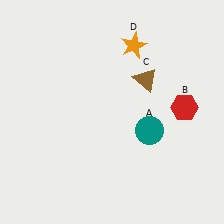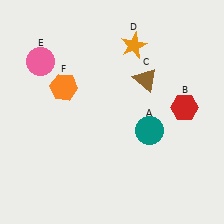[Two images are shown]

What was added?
A pink circle (E), an orange hexagon (F) were added in Image 2.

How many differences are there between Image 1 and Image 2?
There are 2 differences between the two images.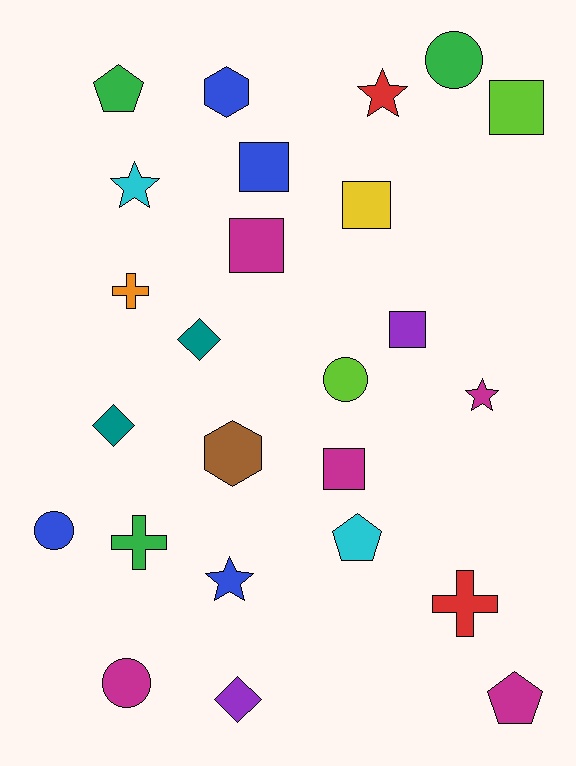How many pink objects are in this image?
There are no pink objects.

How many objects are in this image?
There are 25 objects.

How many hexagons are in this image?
There are 2 hexagons.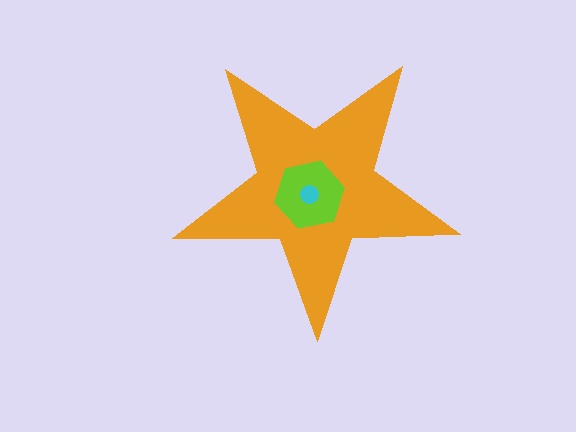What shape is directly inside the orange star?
The lime hexagon.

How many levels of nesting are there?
3.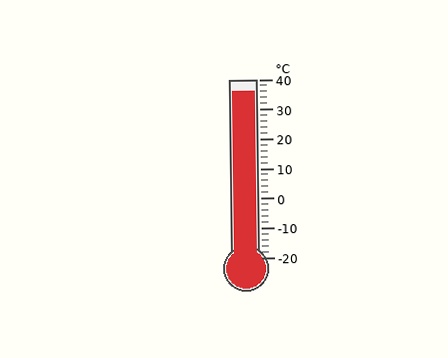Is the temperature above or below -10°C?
The temperature is above -10°C.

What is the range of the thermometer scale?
The thermometer scale ranges from -20°C to 40°C.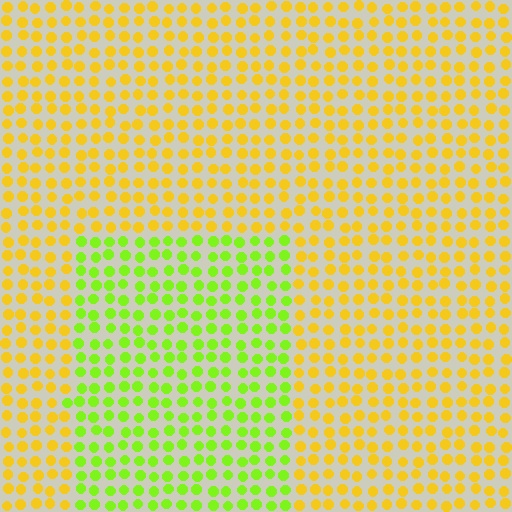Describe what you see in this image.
The image is filled with small yellow elements in a uniform arrangement. A rectangle-shaped region is visible where the elements are tinted to a slightly different hue, forming a subtle color boundary.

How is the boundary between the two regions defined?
The boundary is defined purely by a slight shift in hue (about 45 degrees). Spacing, size, and orientation are identical on both sides.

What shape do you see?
I see a rectangle.